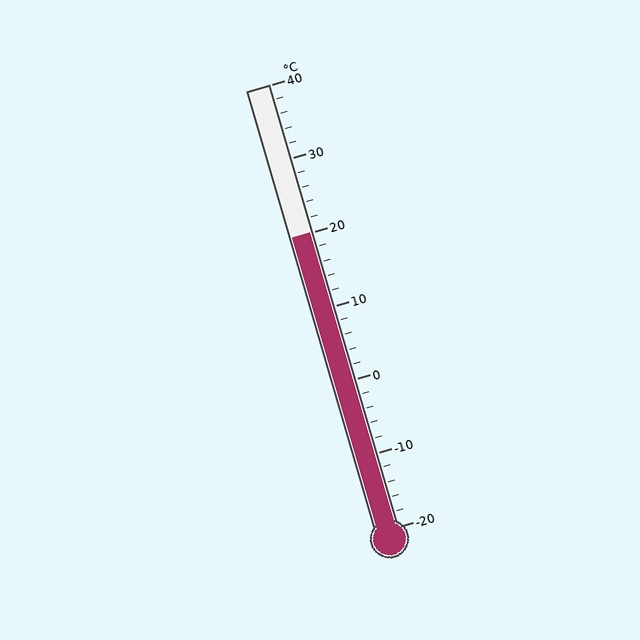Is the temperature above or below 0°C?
The temperature is above 0°C.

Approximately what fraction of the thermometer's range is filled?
The thermometer is filled to approximately 65% of its range.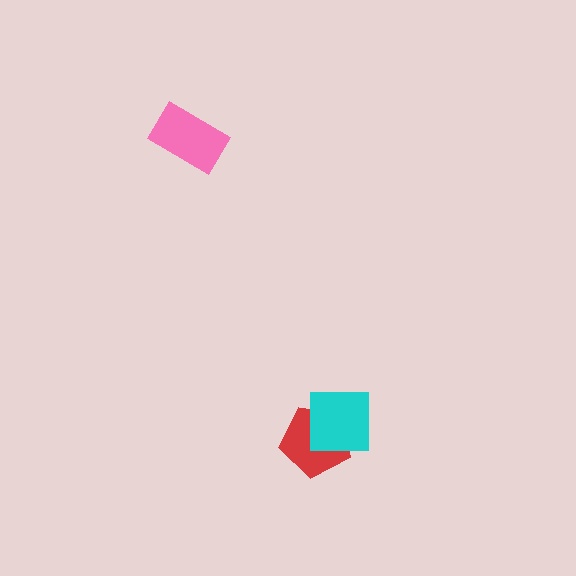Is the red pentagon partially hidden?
Yes, it is partially covered by another shape.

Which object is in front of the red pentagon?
The cyan square is in front of the red pentagon.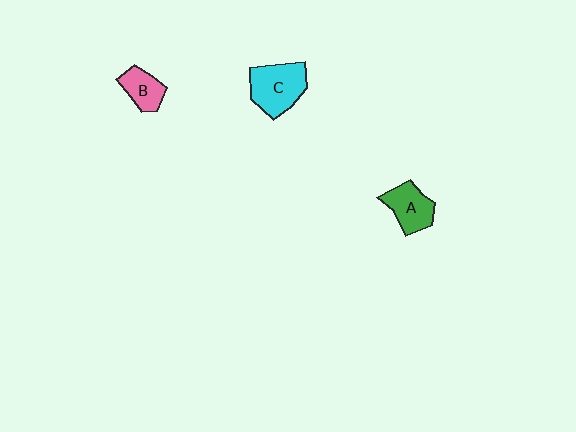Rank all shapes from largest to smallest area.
From largest to smallest: C (cyan), A (green), B (pink).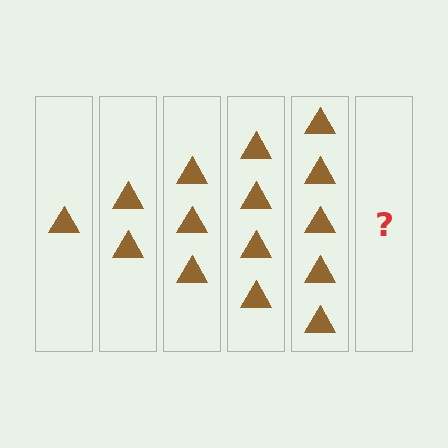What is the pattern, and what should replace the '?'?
The pattern is that each step adds one more triangle. The '?' should be 6 triangles.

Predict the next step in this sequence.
The next step is 6 triangles.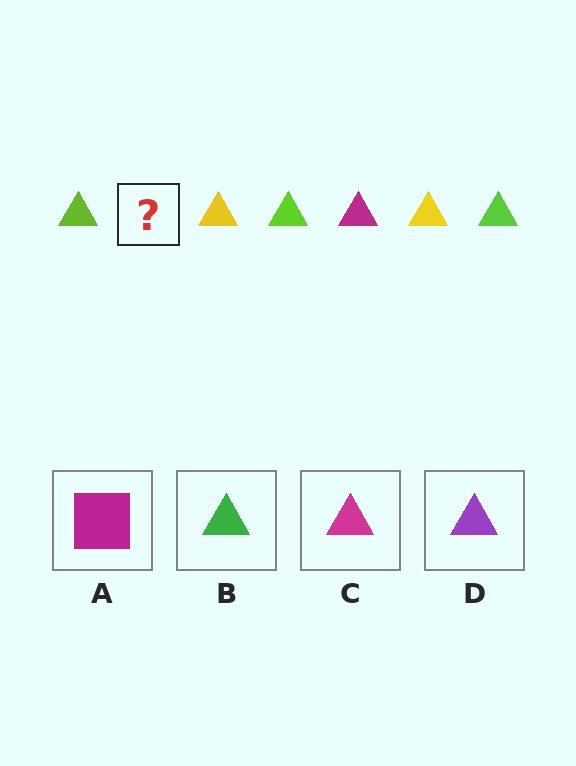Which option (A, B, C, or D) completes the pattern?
C.